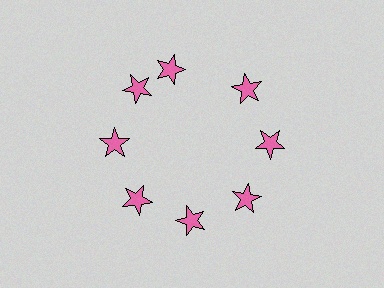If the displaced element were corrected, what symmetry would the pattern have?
It would have 8-fold rotational symmetry — the pattern would map onto itself every 45 degrees.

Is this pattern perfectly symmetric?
No. The 8 pink stars are arranged in a ring, but one element near the 12 o'clock position is rotated out of alignment along the ring, breaking the 8-fold rotational symmetry.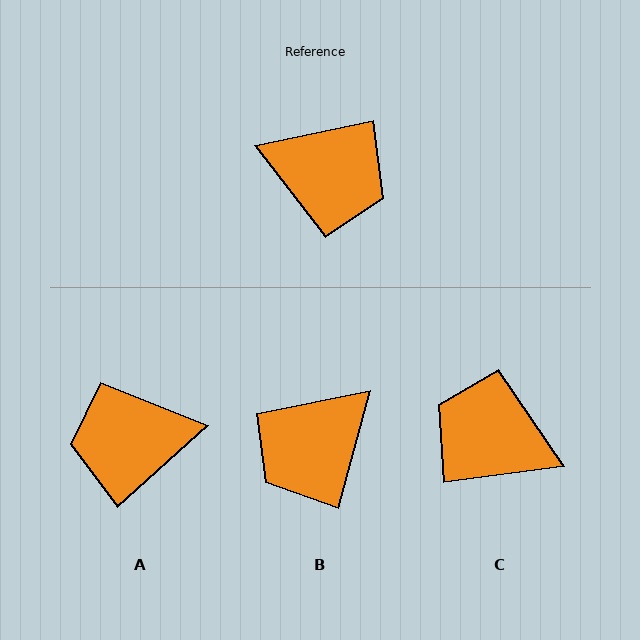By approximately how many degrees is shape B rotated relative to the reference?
Approximately 116 degrees clockwise.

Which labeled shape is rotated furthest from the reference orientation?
C, about 176 degrees away.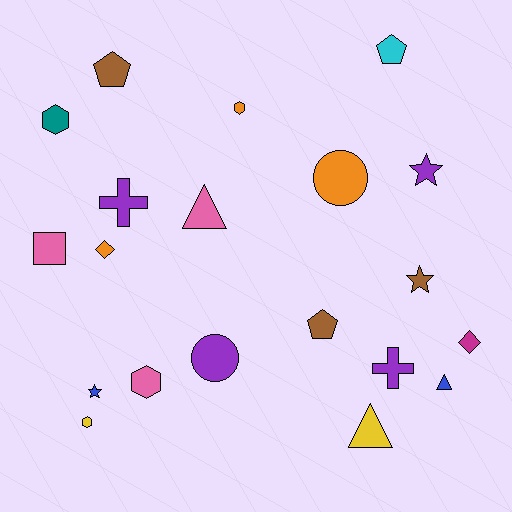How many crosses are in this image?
There are 2 crosses.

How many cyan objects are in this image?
There is 1 cyan object.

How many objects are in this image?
There are 20 objects.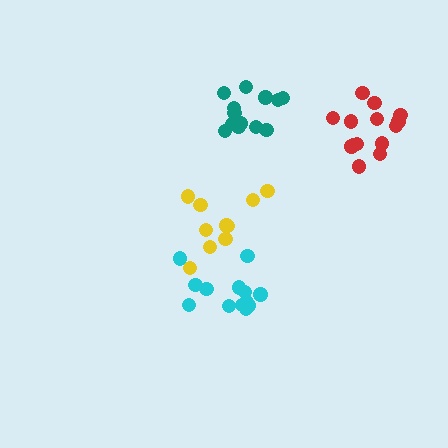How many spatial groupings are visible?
There are 4 spatial groupings.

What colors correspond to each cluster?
The clusters are colored: yellow, teal, cyan, red.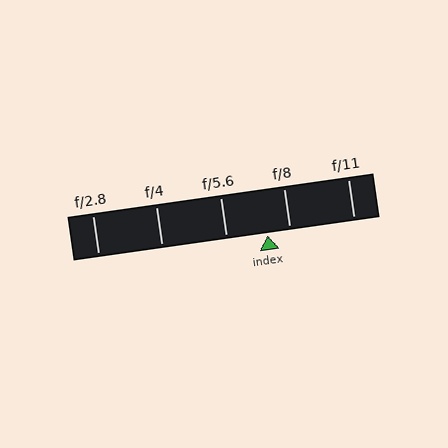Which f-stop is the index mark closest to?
The index mark is closest to f/8.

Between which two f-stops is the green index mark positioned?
The index mark is between f/5.6 and f/8.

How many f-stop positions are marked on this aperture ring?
There are 5 f-stop positions marked.